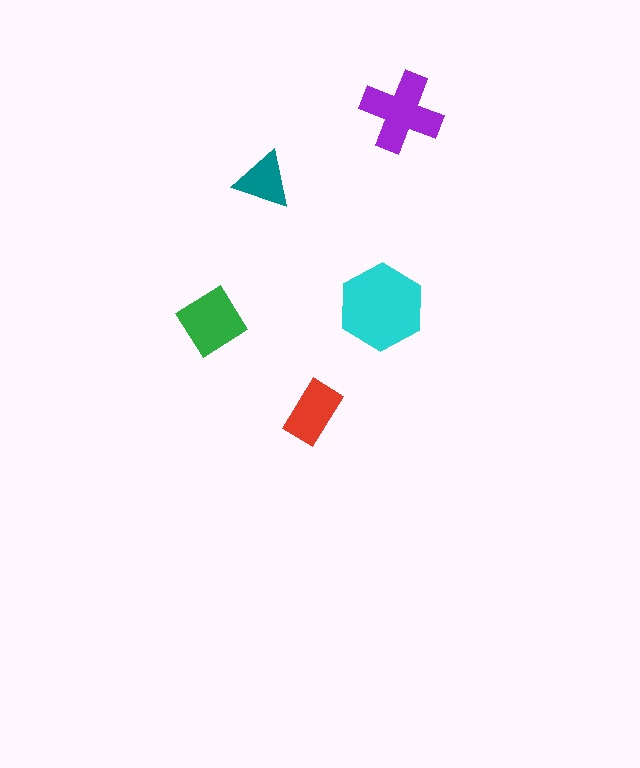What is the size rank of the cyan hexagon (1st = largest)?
1st.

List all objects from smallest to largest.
The teal triangle, the red rectangle, the green diamond, the purple cross, the cyan hexagon.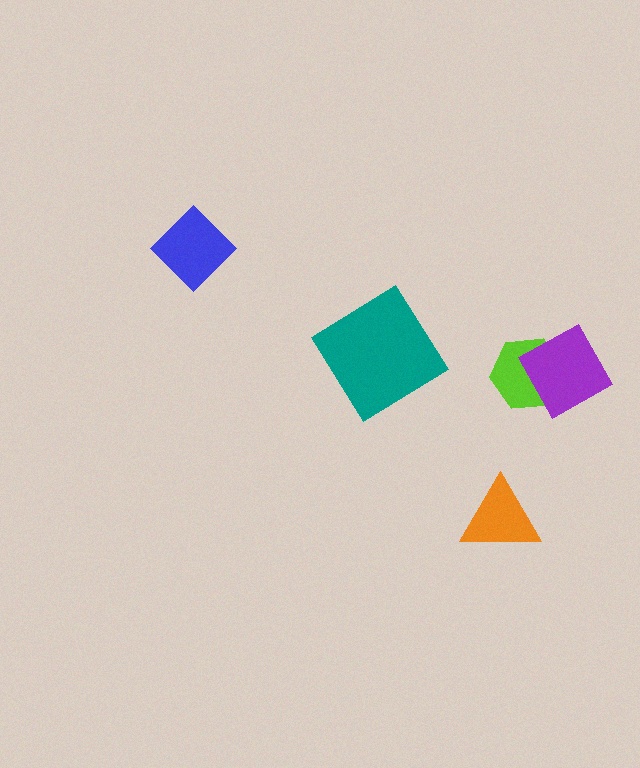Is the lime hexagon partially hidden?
Yes, it is partially covered by another shape.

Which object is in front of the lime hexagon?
The purple square is in front of the lime hexagon.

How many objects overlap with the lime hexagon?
1 object overlaps with the lime hexagon.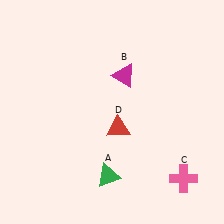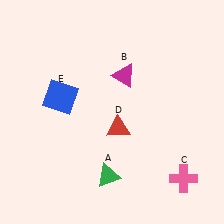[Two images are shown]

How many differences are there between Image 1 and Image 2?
There is 1 difference between the two images.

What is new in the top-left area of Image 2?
A blue square (E) was added in the top-left area of Image 2.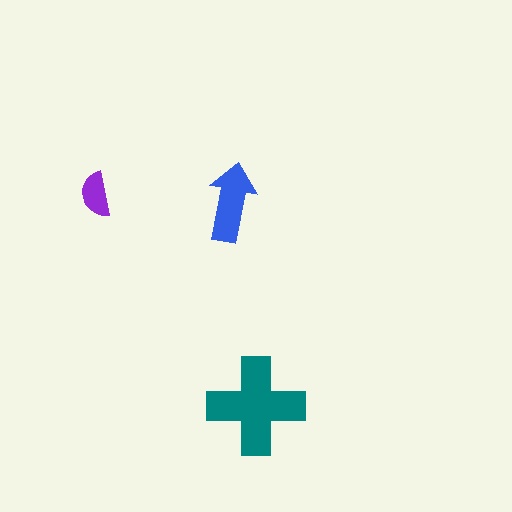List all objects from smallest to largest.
The purple semicircle, the blue arrow, the teal cross.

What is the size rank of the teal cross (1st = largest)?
1st.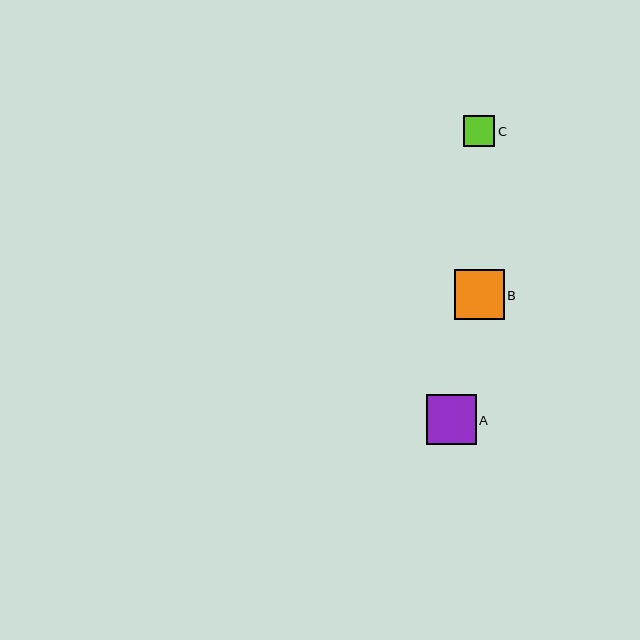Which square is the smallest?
Square C is the smallest with a size of approximately 31 pixels.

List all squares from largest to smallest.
From largest to smallest: B, A, C.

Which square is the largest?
Square B is the largest with a size of approximately 50 pixels.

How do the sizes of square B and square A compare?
Square B and square A are approximately the same size.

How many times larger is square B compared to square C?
Square B is approximately 1.6 times the size of square C.